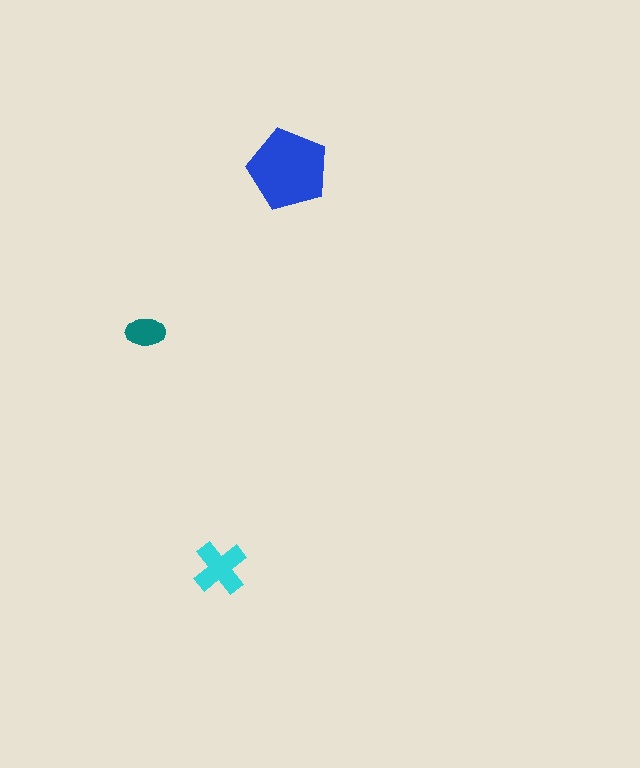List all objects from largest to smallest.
The blue pentagon, the cyan cross, the teal ellipse.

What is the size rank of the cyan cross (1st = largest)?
2nd.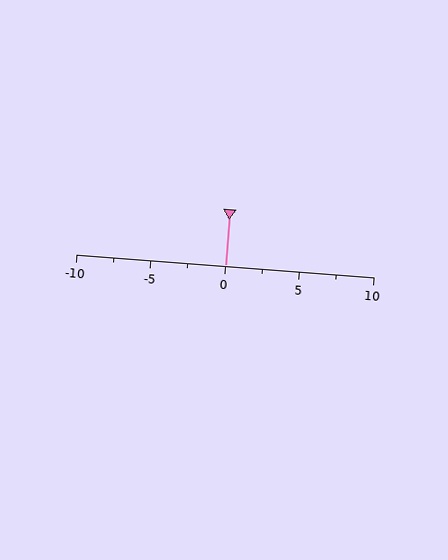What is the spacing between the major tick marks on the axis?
The major ticks are spaced 5 apart.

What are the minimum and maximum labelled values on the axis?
The axis runs from -10 to 10.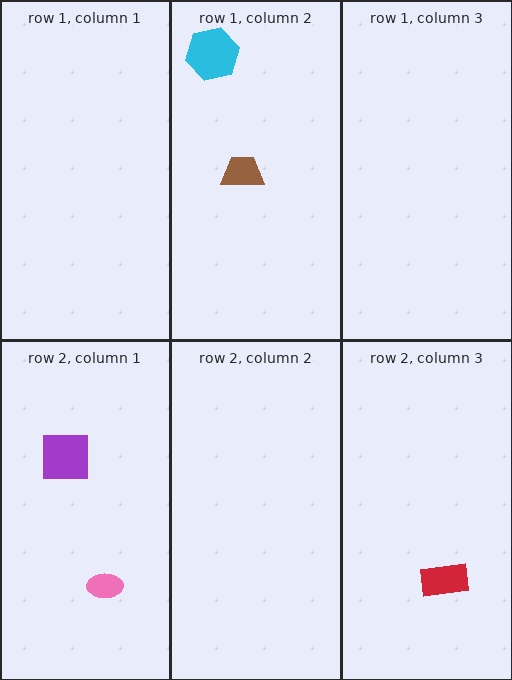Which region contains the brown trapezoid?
The row 1, column 2 region.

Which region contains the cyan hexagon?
The row 1, column 2 region.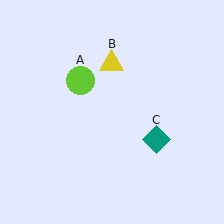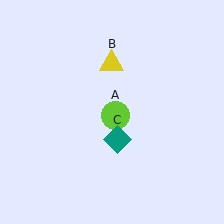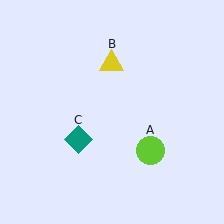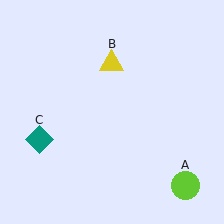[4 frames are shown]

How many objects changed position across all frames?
2 objects changed position: lime circle (object A), teal diamond (object C).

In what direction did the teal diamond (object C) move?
The teal diamond (object C) moved left.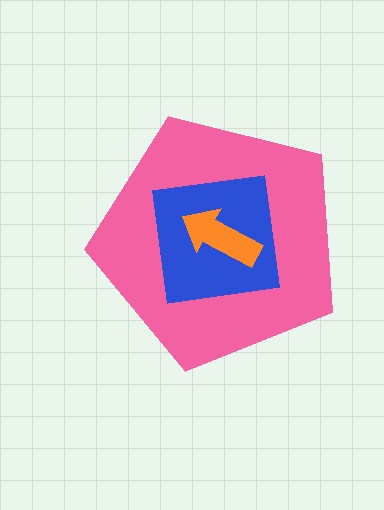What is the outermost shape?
The pink pentagon.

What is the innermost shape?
The orange arrow.